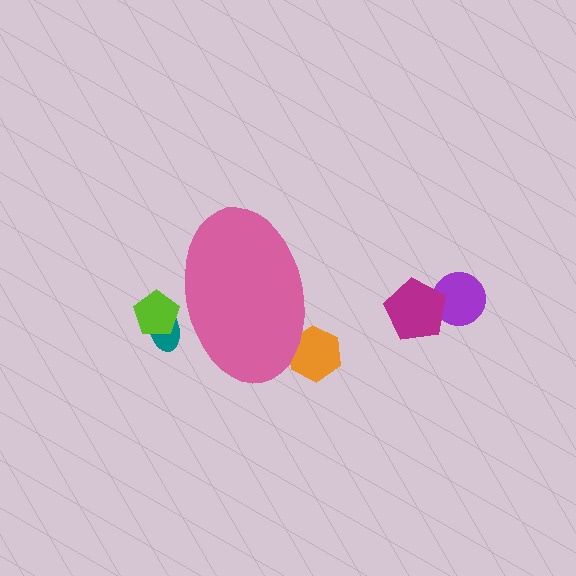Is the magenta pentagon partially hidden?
No, the magenta pentagon is fully visible.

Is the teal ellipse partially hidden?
Yes, the teal ellipse is partially hidden behind the pink ellipse.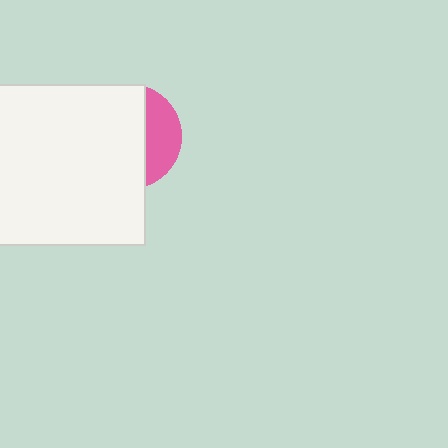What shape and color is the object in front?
The object in front is a white square.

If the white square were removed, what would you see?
You would see the complete pink circle.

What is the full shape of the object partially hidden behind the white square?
The partially hidden object is a pink circle.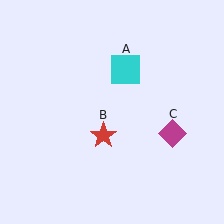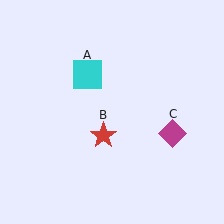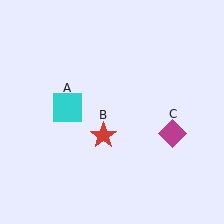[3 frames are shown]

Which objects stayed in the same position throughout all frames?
Red star (object B) and magenta diamond (object C) remained stationary.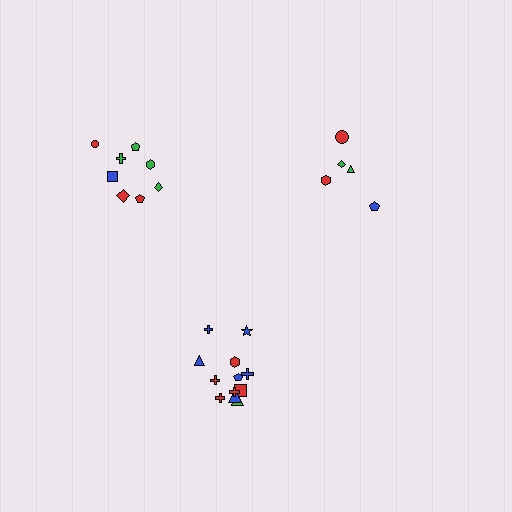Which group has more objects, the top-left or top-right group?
The top-left group.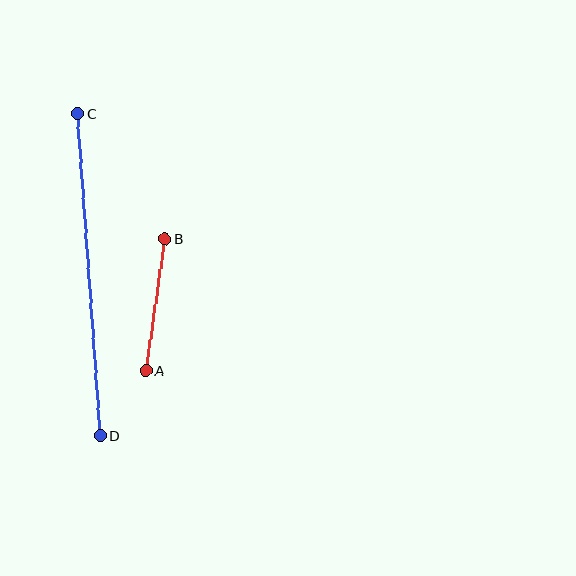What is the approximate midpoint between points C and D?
The midpoint is at approximately (89, 275) pixels.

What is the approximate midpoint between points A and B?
The midpoint is at approximately (155, 305) pixels.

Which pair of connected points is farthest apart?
Points C and D are farthest apart.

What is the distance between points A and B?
The distance is approximately 133 pixels.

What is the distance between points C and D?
The distance is approximately 322 pixels.